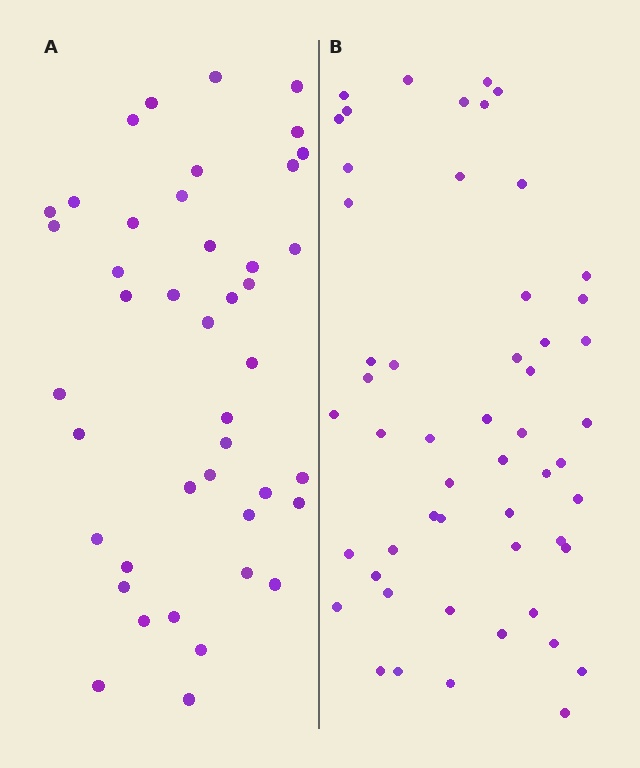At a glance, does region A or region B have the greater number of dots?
Region B (the right region) has more dots.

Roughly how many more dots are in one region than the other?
Region B has roughly 10 or so more dots than region A.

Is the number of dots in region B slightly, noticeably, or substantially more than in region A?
Region B has only slightly more — the two regions are fairly close. The ratio is roughly 1.2 to 1.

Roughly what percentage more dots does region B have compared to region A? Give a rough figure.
About 25% more.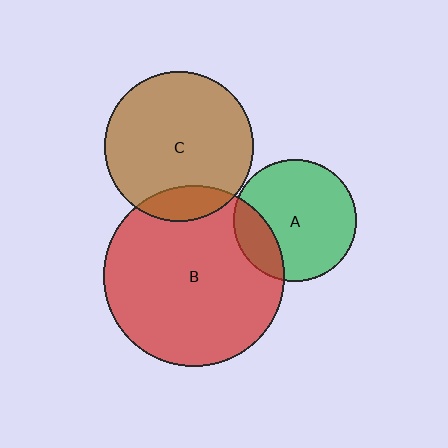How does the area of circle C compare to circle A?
Approximately 1.5 times.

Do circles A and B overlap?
Yes.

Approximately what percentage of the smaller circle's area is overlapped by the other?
Approximately 20%.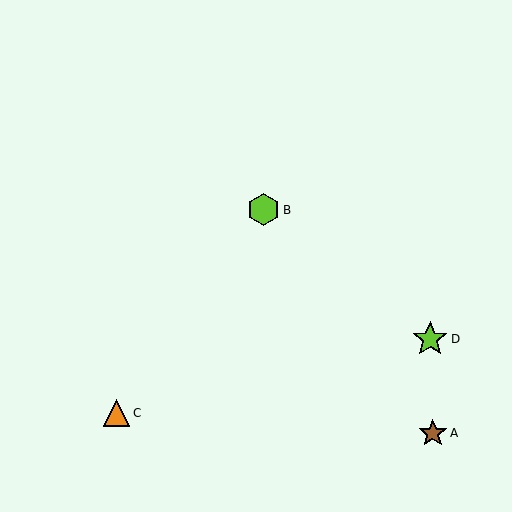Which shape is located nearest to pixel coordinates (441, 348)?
The lime star (labeled D) at (430, 339) is nearest to that location.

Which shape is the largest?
The lime star (labeled D) is the largest.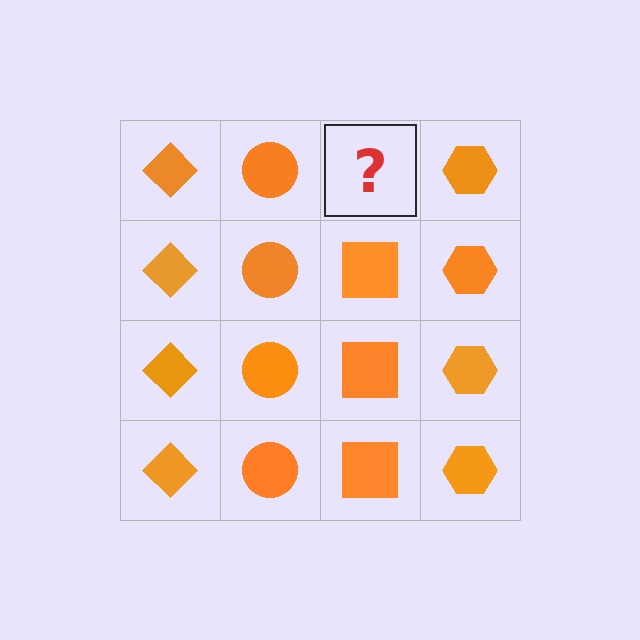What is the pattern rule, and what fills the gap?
The rule is that each column has a consistent shape. The gap should be filled with an orange square.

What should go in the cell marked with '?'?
The missing cell should contain an orange square.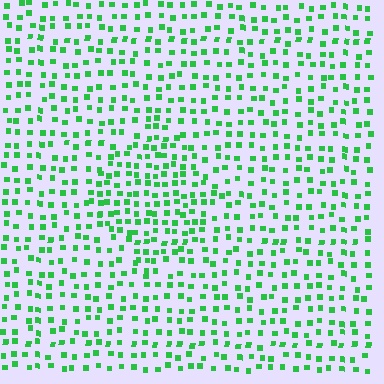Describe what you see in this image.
The image contains small green elements arranged at two different densities. A diamond-shaped region is visible where the elements are more densely packed than the surrounding area.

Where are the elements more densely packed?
The elements are more densely packed inside the diamond boundary.